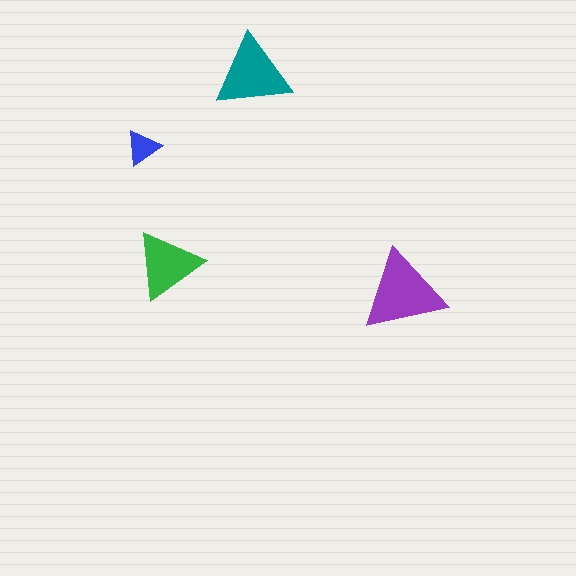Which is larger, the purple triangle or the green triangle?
The purple one.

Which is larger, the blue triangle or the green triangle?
The green one.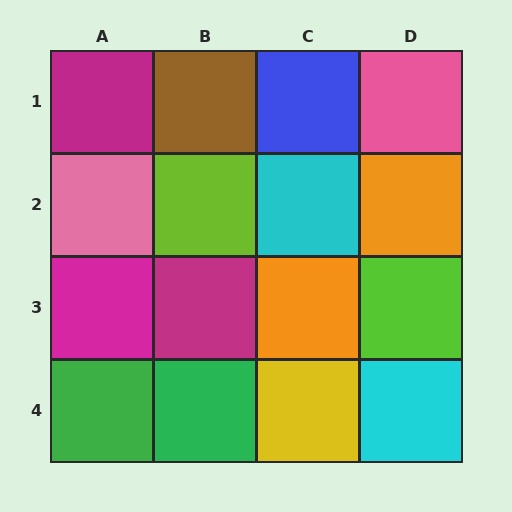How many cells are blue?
1 cell is blue.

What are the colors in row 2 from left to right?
Pink, lime, cyan, orange.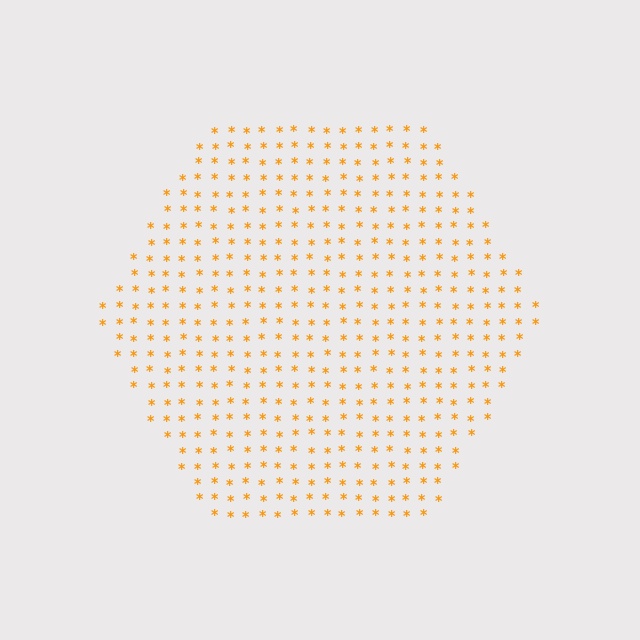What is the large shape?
The large shape is a hexagon.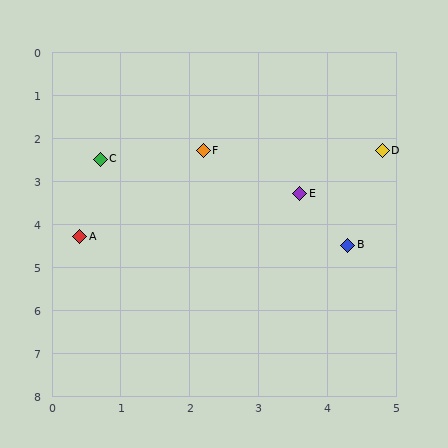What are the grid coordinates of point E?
Point E is at approximately (3.6, 3.3).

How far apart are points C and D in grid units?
Points C and D are about 4.1 grid units apart.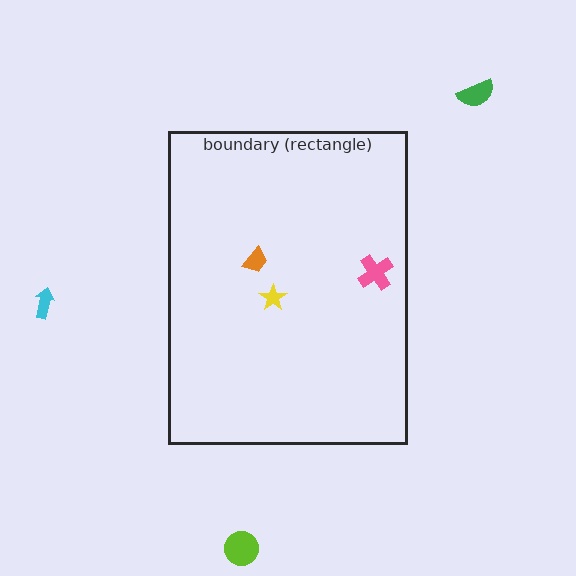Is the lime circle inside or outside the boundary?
Outside.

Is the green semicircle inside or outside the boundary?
Outside.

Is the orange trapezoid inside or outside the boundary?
Inside.